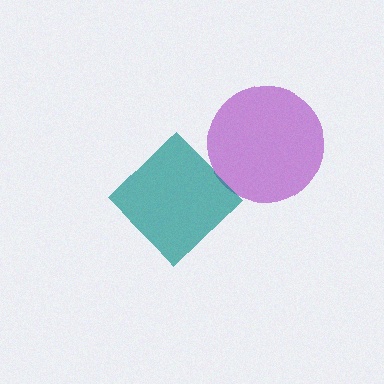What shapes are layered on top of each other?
The layered shapes are: a purple circle, a teal diamond.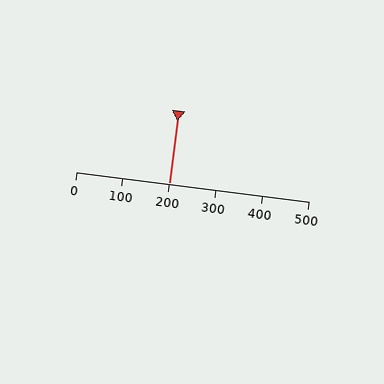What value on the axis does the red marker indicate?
The marker indicates approximately 200.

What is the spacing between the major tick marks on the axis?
The major ticks are spaced 100 apart.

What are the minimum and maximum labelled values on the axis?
The axis runs from 0 to 500.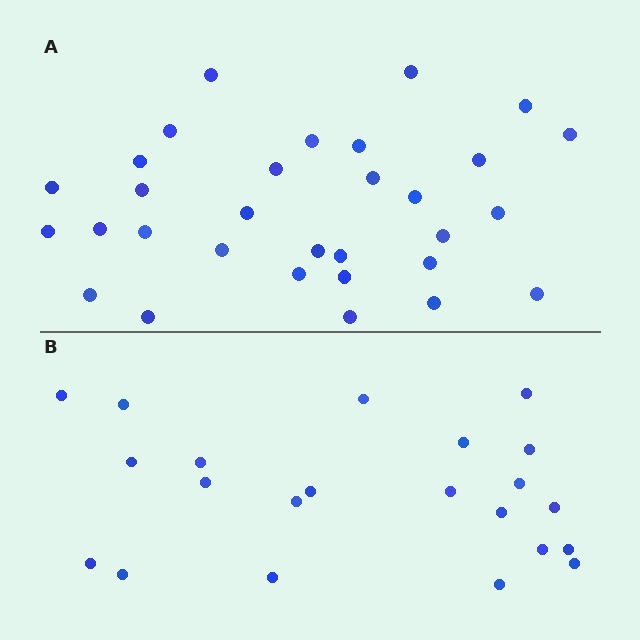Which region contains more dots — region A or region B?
Region A (the top region) has more dots.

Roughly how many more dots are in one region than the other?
Region A has roughly 8 or so more dots than region B.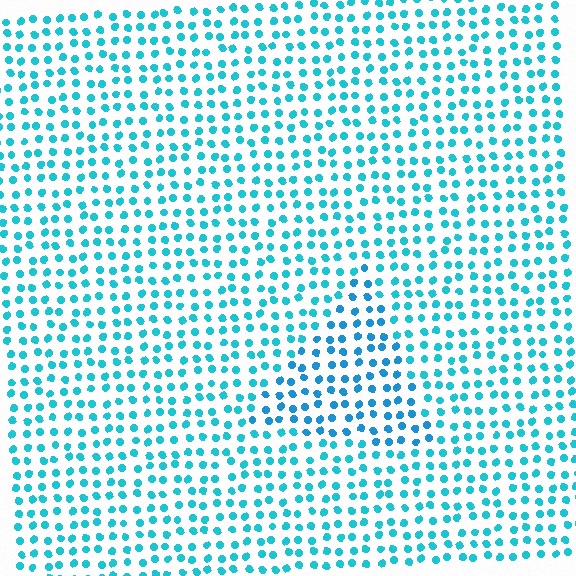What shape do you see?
I see a triangle.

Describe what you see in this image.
The image is filled with small cyan elements in a uniform arrangement. A triangle-shaped region is visible where the elements are tinted to a slightly different hue, forming a subtle color boundary.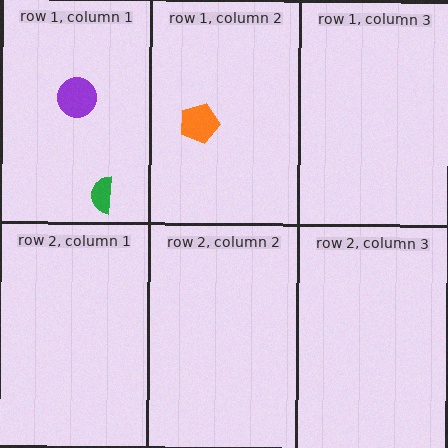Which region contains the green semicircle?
The row 1, column 1 region.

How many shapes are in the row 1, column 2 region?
1.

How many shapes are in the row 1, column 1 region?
2.